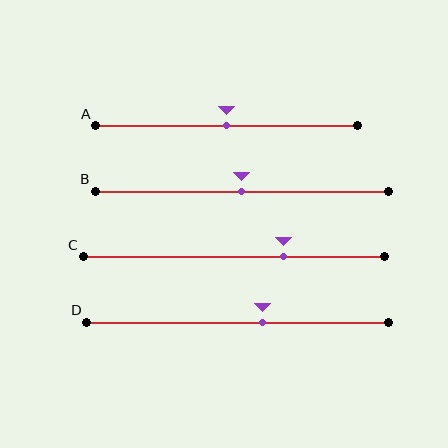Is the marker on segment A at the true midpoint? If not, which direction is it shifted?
Yes, the marker on segment A is at the true midpoint.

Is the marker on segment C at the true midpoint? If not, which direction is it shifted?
No, the marker on segment C is shifted to the right by about 16% of the segment length.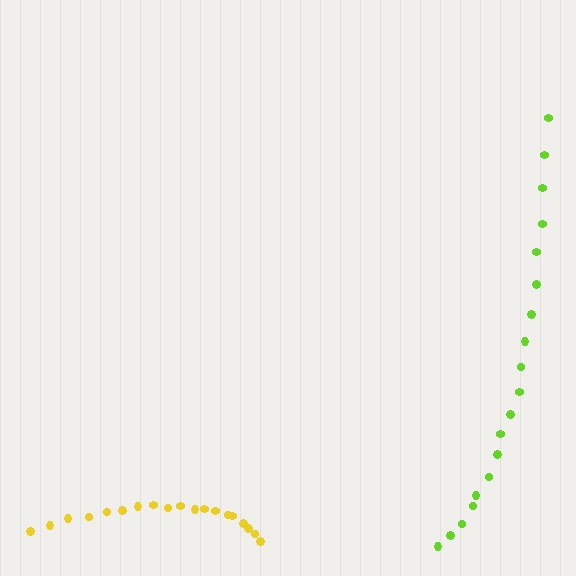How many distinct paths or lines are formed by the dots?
There are 2 distinct paths.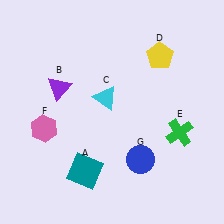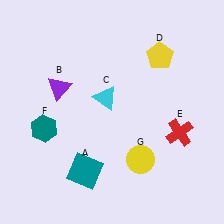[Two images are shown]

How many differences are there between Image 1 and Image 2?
There are 3 differences between the two images.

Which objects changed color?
E changed from green to red. F changed from pink to teal. G changed from blue to yellow.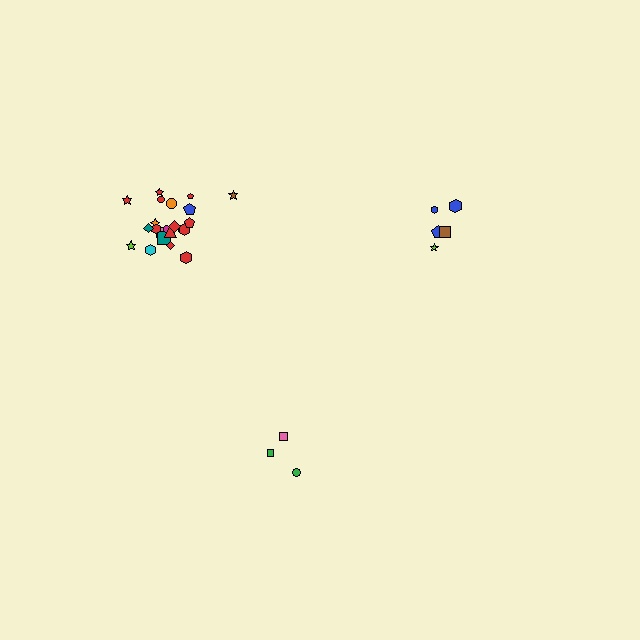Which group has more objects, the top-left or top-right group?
The top-left group.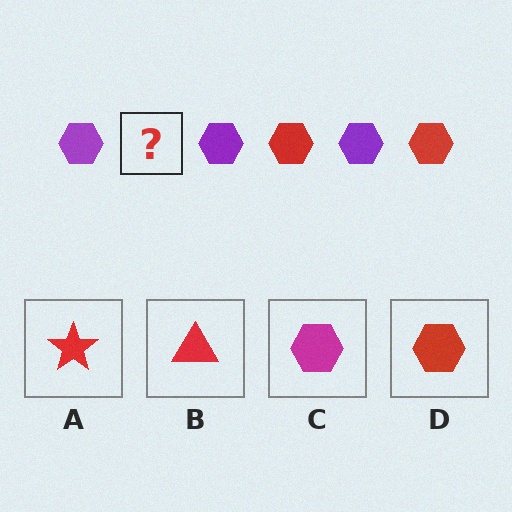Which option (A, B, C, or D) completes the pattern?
D.